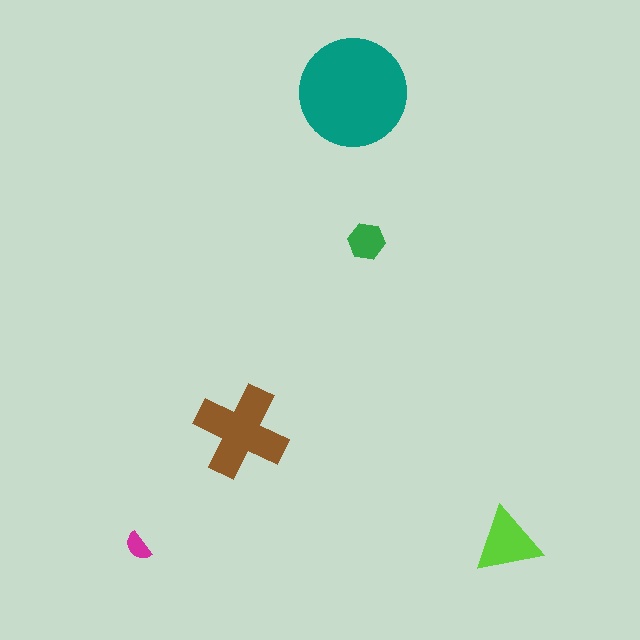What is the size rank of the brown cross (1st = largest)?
2nd.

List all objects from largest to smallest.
The teal circle, the brown cross, the lime triangle, the green hexagon, the magenta semicircle.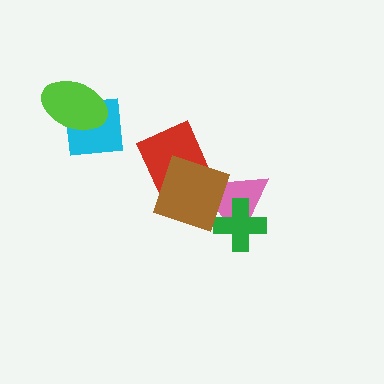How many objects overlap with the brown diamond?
3 objects overlap with the brown diamond.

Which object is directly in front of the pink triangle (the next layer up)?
The green cross is directly in front of the pink triangle.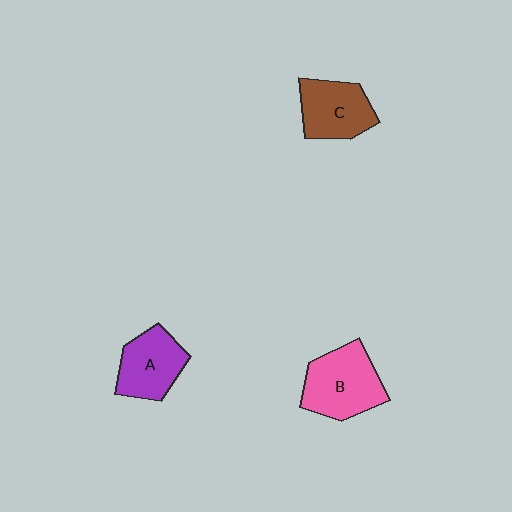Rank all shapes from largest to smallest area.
From largest to smallest: B (pink), C (brown), A (purple).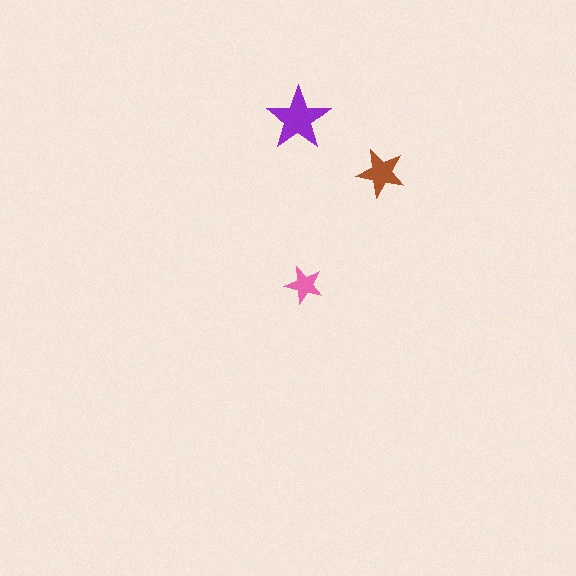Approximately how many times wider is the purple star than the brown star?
About 1.5 times wider.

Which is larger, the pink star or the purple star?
The purple one.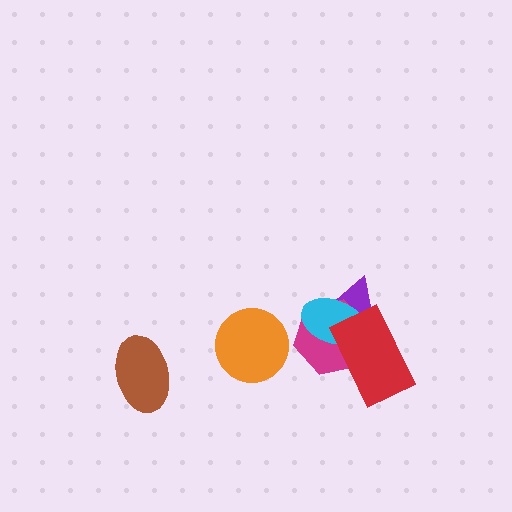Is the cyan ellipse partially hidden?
Yes, it is partially covered by another shape.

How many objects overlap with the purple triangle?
3 objects overlap with the purple triangle.